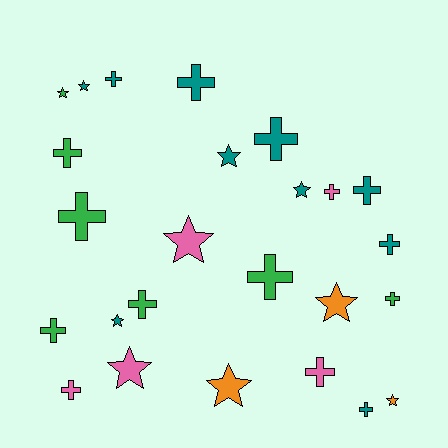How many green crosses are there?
There are 6 green crosses.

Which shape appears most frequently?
Cross, with 15 objects.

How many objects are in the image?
There are 25 objects.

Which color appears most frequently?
Teal, with 10 objects.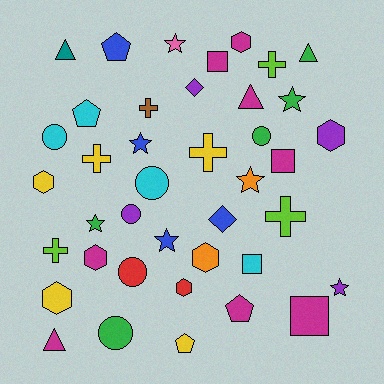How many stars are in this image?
There are 7 stars.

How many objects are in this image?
There are 40 objects.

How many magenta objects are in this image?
There are 8 magenta objects.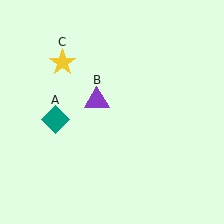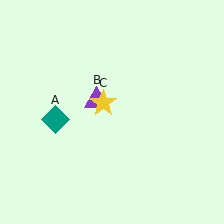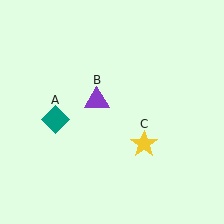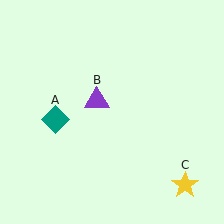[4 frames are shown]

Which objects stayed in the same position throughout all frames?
Teal diamond (object A) and purple triangle (object B) remained stationary.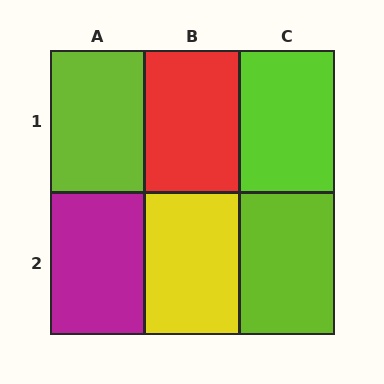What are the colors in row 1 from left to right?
Lime, red, lime.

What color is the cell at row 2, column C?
Lime.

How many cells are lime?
3 cells are lime.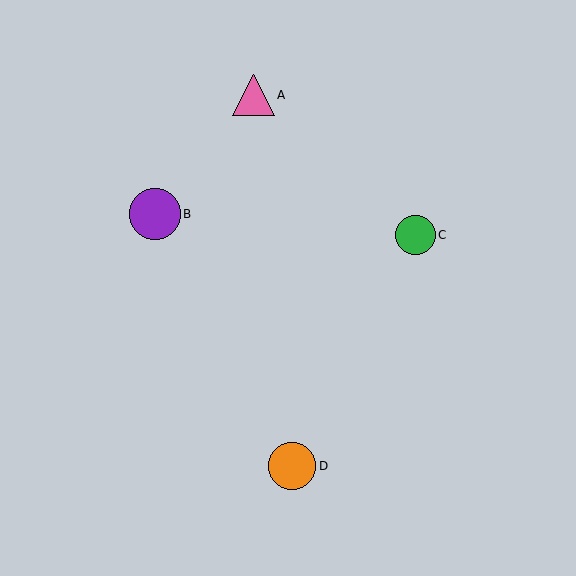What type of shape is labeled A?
Shape A is a pink triangle.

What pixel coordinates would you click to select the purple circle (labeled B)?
Click at (155, 214) to select the purple circle B.